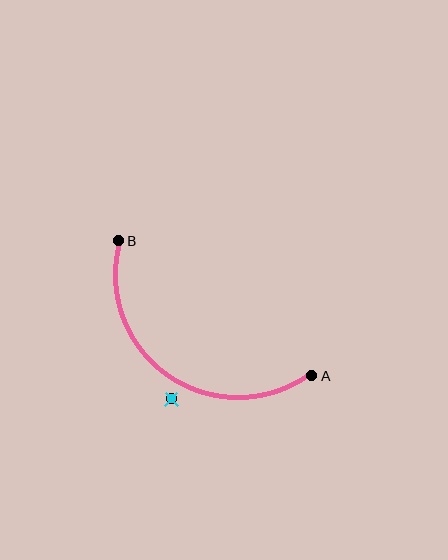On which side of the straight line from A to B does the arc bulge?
The arc bulges below and to the left of the straight line connecting A and B.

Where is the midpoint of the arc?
The arc midpoint is the point on the curve farthest from the straight line joining A and B. It sits below and to the left of that line.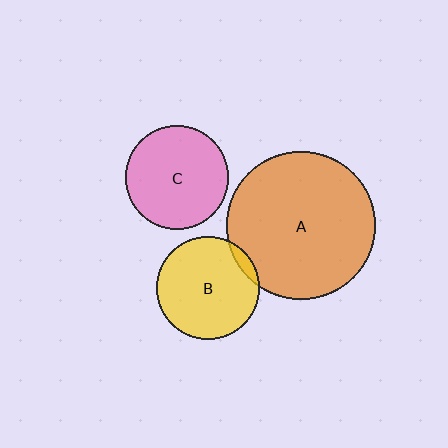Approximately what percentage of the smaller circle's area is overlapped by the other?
Approximately 5%.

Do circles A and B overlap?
Yes.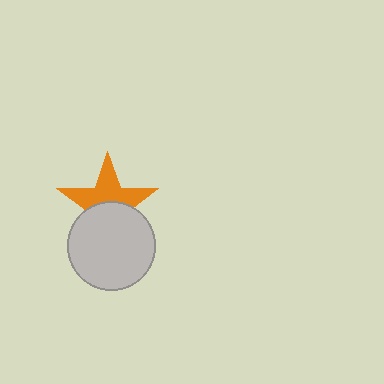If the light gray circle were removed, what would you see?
You would see the complete orange star.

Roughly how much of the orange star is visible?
About half of it is visible (roughly 53%).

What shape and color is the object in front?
The object in front is a light gray circle.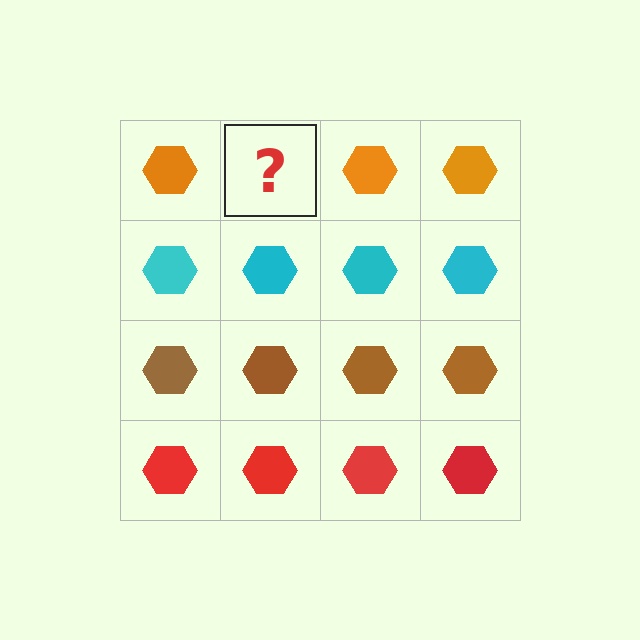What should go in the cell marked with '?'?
The missing cell should contain an orange hexagon.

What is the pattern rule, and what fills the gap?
The rule is that each row has a consistent color. The gap should be filled with an orange hexagon.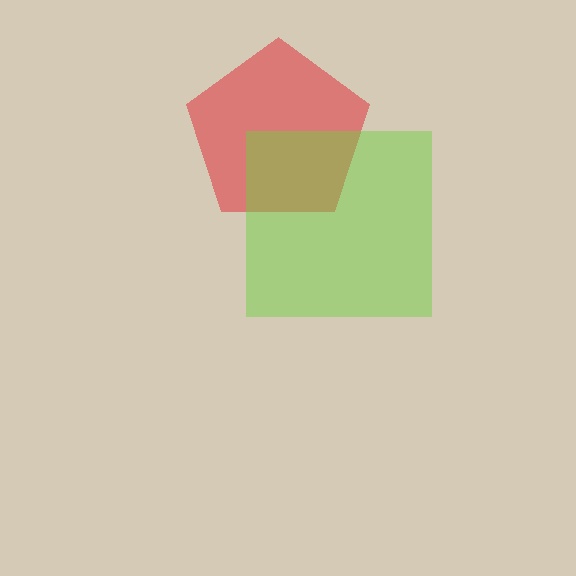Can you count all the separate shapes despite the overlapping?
Yes, there are 2 separate shapes.